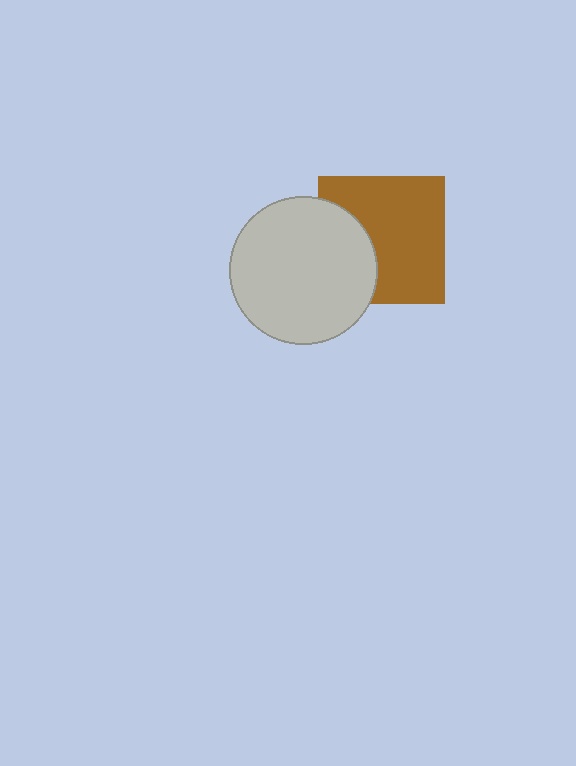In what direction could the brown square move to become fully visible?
The brown square could move right. That would shift it out from behind the light gray circle entirely.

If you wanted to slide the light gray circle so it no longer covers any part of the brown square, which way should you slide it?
Slide it left — that is the most direct way to separate the two shapes.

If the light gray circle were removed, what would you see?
You would see the complete brown square.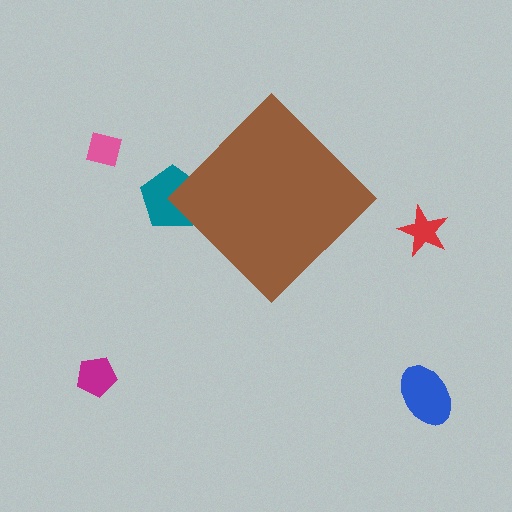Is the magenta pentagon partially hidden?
No, the magenta pentagon is fully visible.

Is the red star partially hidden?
No, the red star is fully visible.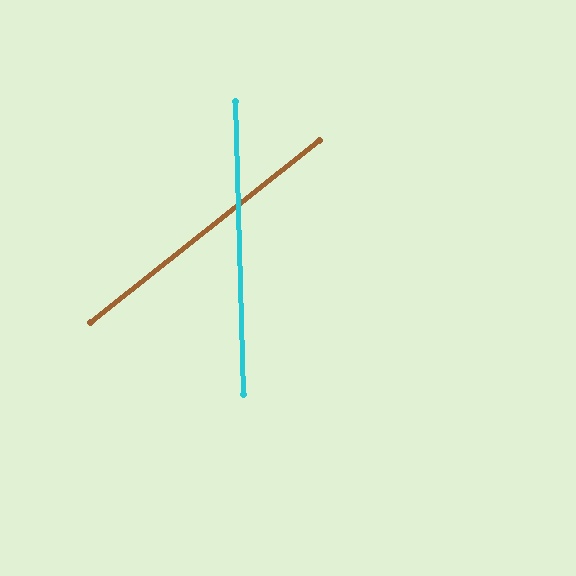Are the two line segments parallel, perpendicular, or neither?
Neither parallel nor perpendicular — they differ by about 53°.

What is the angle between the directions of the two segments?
Approximately 53 degrees.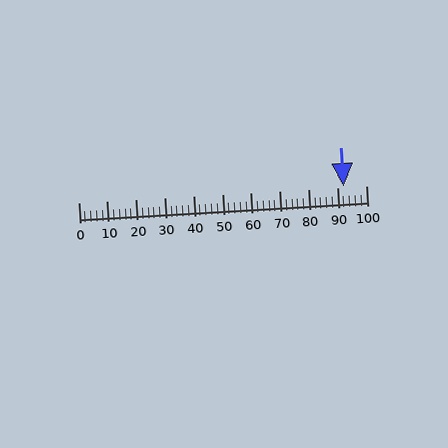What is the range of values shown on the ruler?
The ruler shows values from 0 to 100.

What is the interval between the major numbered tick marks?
The major tick marks are spaced 10 units apart.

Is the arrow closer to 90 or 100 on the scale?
The arrow is closer to 90.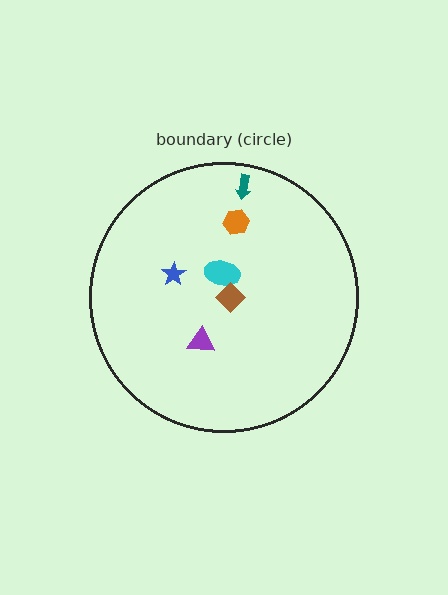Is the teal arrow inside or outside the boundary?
Inside.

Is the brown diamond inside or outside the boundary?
Inside.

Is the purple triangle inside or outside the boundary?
Inside.